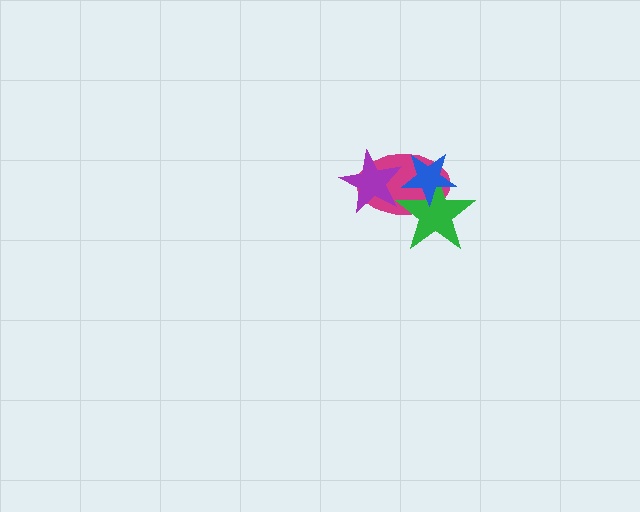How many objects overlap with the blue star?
2 objects overlap with the blue star.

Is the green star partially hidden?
Yes, it is partially covered by another shape.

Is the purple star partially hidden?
No, no other shape covers it.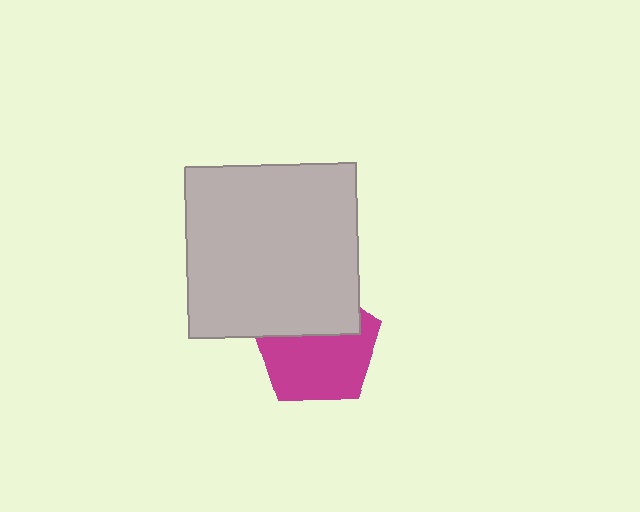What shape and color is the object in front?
The object in front is a light gray square.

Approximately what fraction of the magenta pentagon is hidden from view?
Roughly 38% of the magenta pentagon is hidden behind the light gray square.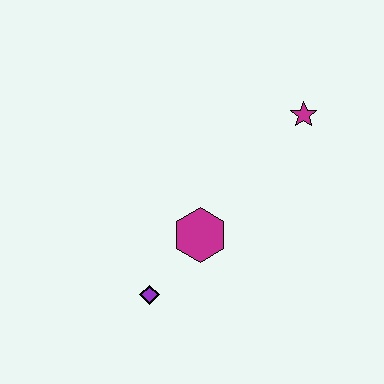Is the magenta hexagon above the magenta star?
No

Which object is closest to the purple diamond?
The magenta hexagon is closest to the purple diamond.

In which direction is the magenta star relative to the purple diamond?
The magenta star is above the purple diamond.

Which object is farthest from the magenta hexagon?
The magenta star is farthest from the magenta hexagon.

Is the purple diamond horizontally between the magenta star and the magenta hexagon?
No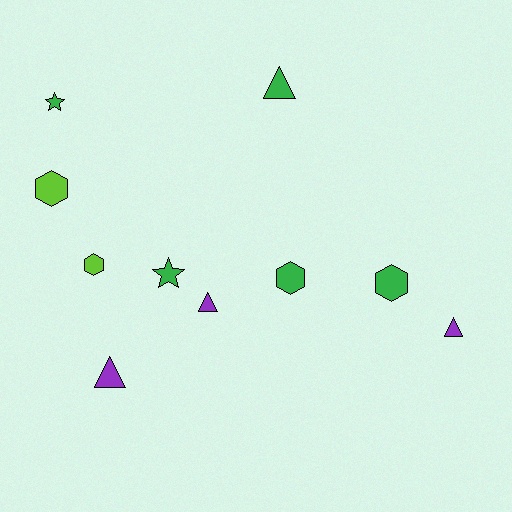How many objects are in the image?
There are 10 objects.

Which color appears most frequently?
Green, with 5 objects.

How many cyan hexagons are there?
There are no cyan hexagons.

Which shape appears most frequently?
Hexagon, with 4 objects.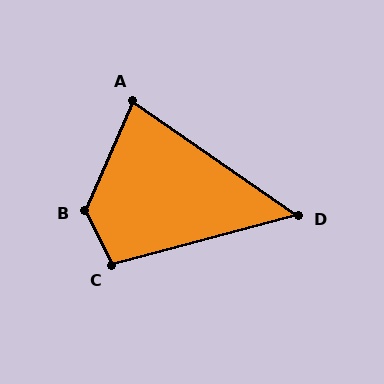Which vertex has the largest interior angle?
B, at approximately 130 degrees.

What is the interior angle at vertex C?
Approximately 101 degrees (obtuse).